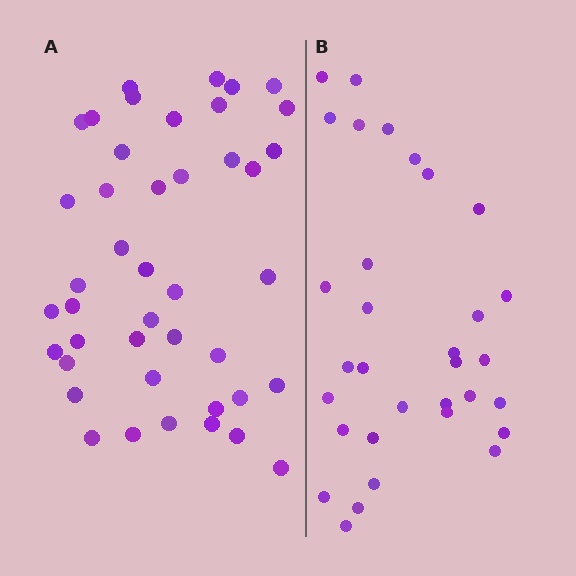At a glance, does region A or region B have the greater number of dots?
Region A (the left region) has more dots.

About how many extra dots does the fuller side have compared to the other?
Region A has roughly 12 or so more dots than region B.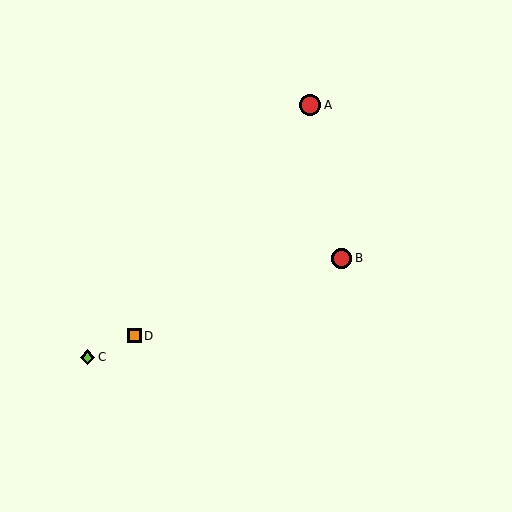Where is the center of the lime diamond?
The center of the lime diamond is at (88, 357).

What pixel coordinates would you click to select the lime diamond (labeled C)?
Click at (88, 357) to select the lime diamond C.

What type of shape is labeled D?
Shape D is an orange square.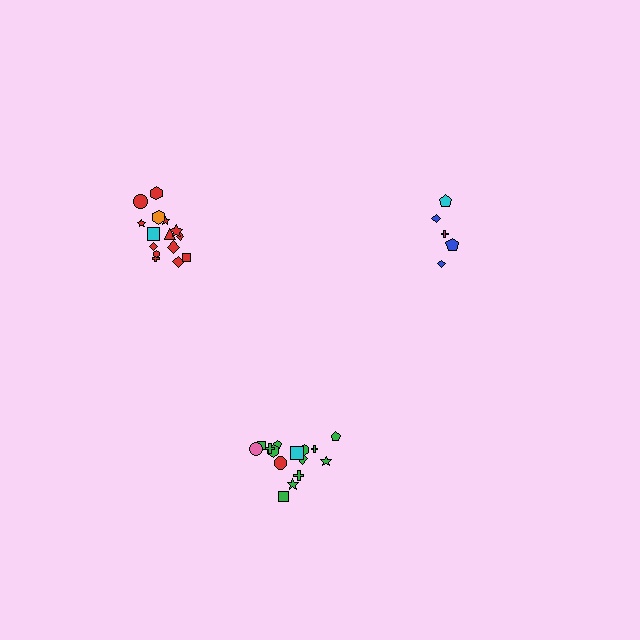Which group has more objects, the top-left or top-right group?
The top-left group.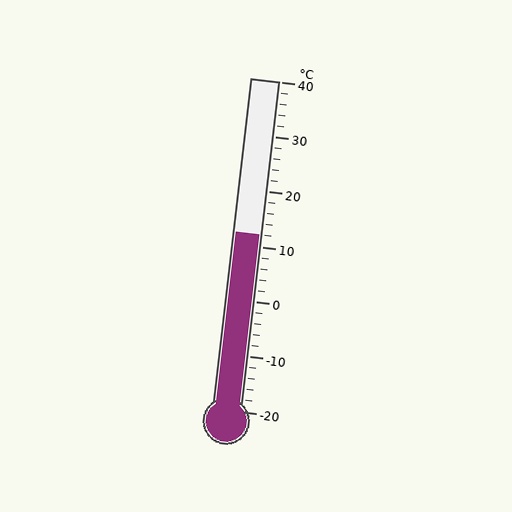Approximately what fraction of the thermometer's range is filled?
The thermometer is filled to approximately 55% of its range.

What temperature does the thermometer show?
The thermometer shows approximately 12°C.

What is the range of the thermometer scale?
The thermometer scale ranges from -20°C to 40°C.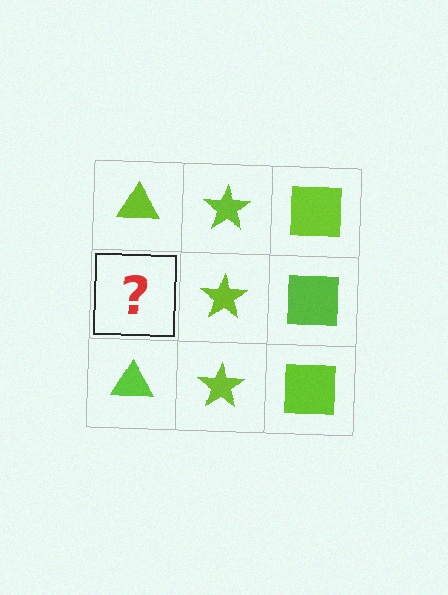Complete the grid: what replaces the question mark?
The question mark should be replaced with a lime triangle.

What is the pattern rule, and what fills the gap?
The rule is that each column has a consistent shape. The gap should be filled with a lime triangle.